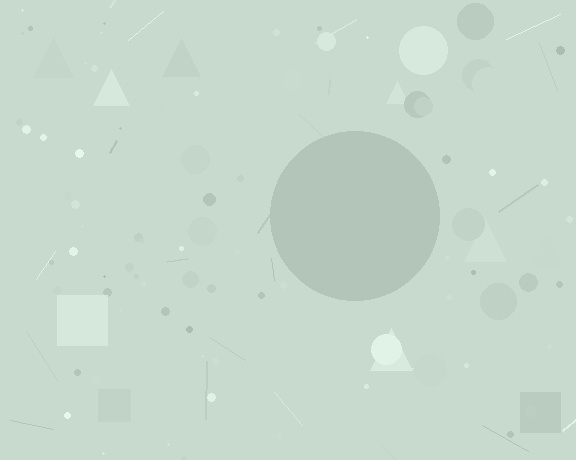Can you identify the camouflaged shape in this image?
The camouflaged shape is a circle.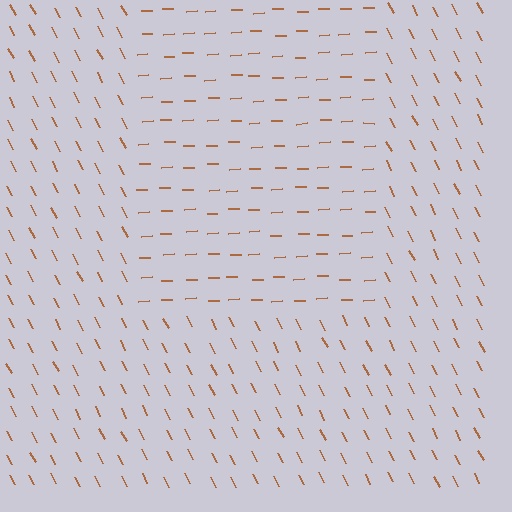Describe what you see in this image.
The image is filled with small brown line segments. A rectangle region in the image has lines oriented differently from the surrounding lines, creating a visible texture boundary.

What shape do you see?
I see a rectangle.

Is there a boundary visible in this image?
Yes, there is a texture boundary formed by a change in line orientation.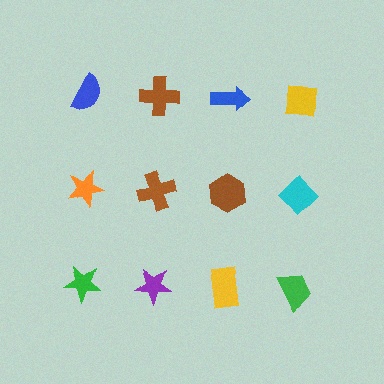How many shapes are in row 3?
4 shapes.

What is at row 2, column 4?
A cyan diamond.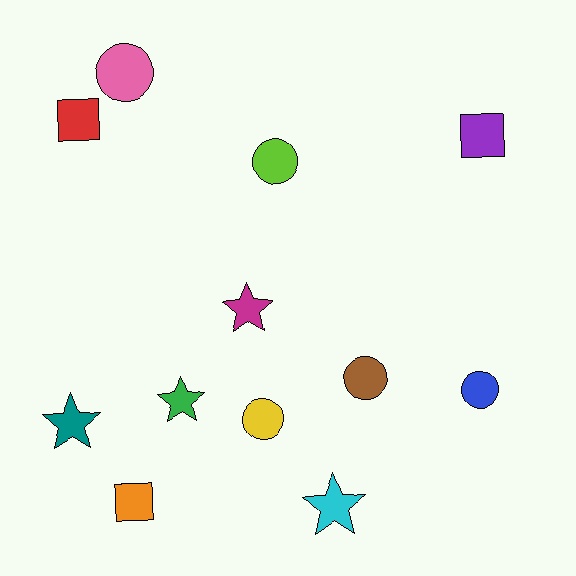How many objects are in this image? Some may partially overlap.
There are 12 objects.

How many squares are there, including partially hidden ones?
There are 3 squares.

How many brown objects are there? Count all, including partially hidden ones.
There is 1 brown object.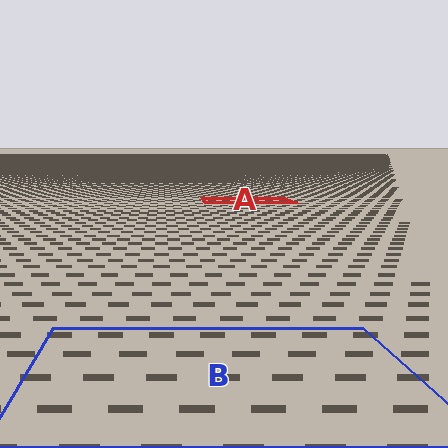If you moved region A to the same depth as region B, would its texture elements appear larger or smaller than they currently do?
They would appear larger. At a closer depth, the same texture elements are projected at a bigger on-screen size.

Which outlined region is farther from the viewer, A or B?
Region A is farther from the viewer — the texture elements inside it appear smaller and more densely packed.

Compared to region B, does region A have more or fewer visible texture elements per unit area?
Region A has more texture elements per unit area — they are packed more densely because it is farther away.